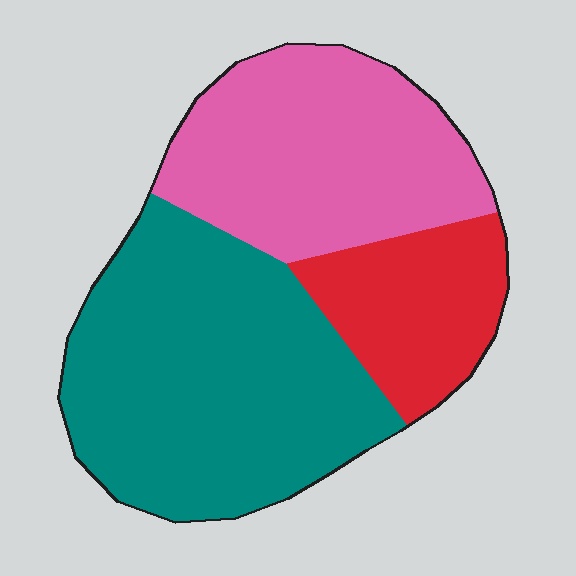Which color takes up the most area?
Teal, at roughly 50%.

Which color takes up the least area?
Red, at roughly 20%.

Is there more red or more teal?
Teal.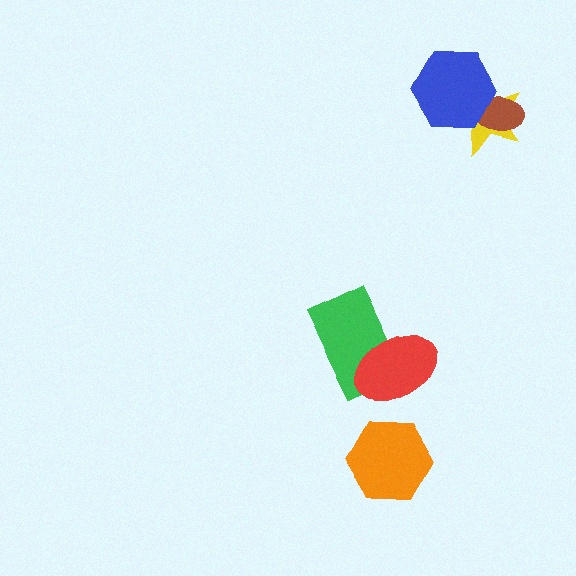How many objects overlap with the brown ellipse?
2 objects overlap with the brown ellipse.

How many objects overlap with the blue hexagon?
2 objects overlap with the blue hexagon.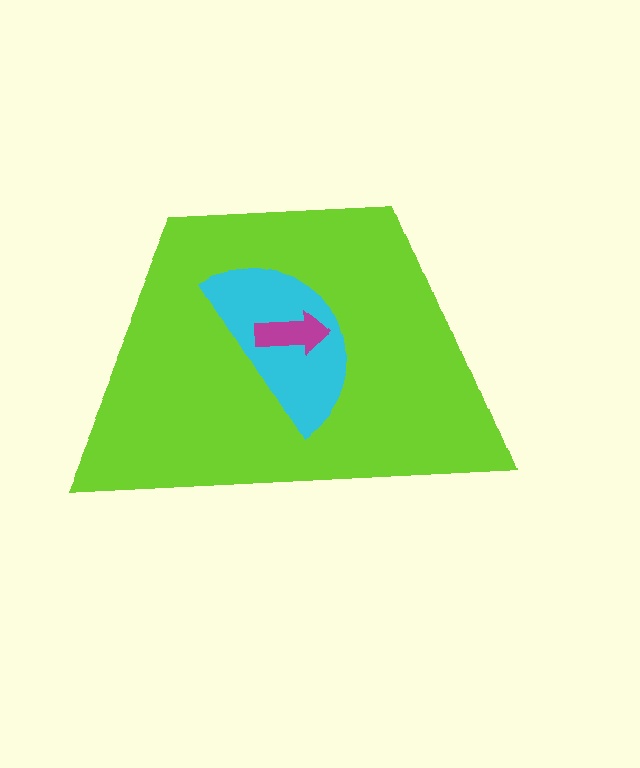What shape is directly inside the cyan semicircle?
The magenta arrow.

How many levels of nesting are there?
3.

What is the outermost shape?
The lime trapezoid.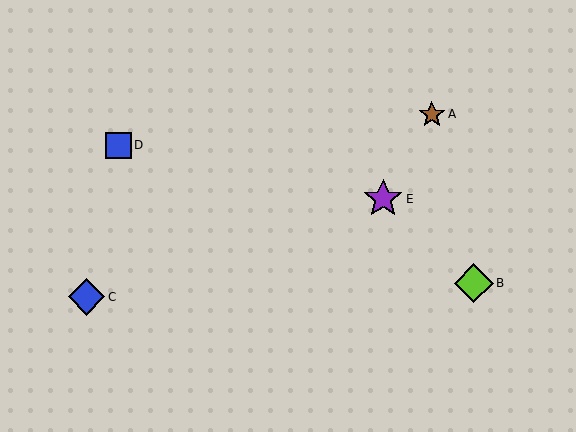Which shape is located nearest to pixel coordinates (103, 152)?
The blue square (labeled D) at (118, 145) is nearest to that location.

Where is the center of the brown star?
The center of the brown star is at (432, 114).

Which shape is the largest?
The lime diamond (labeled B) is the largest.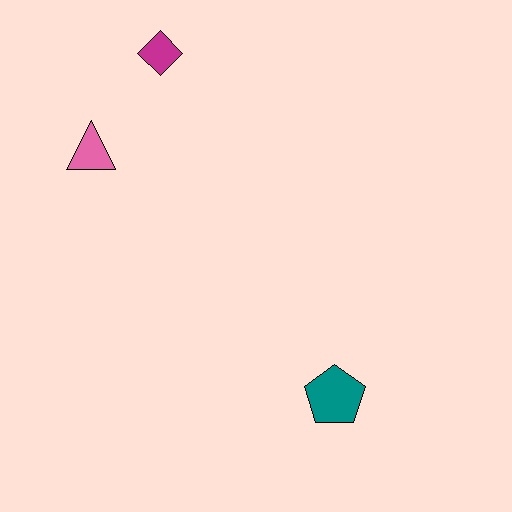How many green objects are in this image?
There are no green objects.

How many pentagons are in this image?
There is 1 pentagon.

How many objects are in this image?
There are 3 objects.